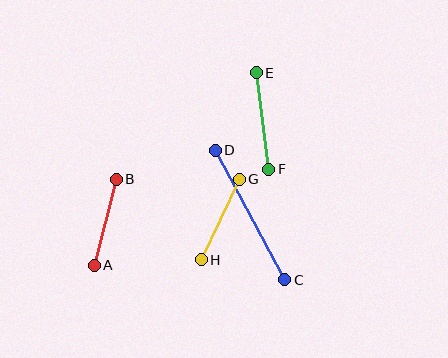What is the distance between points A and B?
The distance is approximately 89 pixels.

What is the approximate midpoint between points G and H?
The midpoint is at approximately (220, 219) pixels.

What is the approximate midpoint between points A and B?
The midpoint is at approximately (105, 222) pixels.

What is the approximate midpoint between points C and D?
The midpoint is at approximately (250, 215) pixels.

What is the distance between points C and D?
The distance is approximately 147 pixels.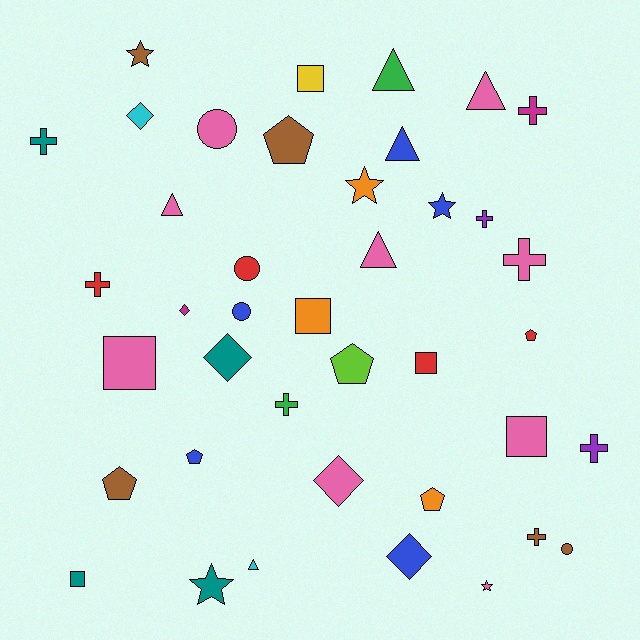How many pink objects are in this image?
There are 9 pink objects.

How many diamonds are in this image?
There are 5 diamonds.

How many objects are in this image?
There are 40 objects.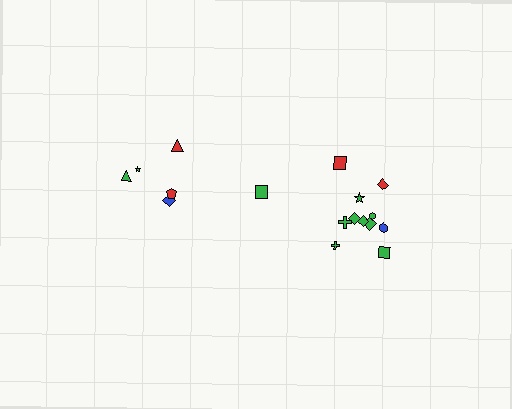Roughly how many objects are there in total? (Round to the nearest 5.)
Roughly 15 objects in total.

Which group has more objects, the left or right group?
The right group.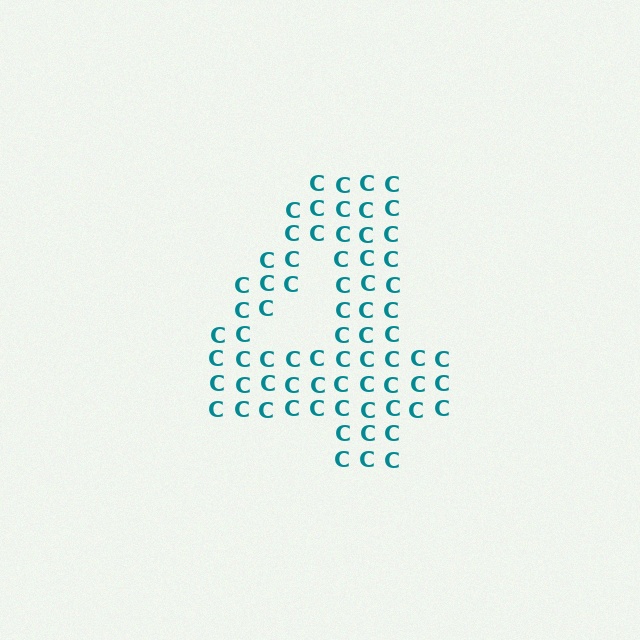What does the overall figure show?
The overall figure shows the digit 4.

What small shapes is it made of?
It is made of small letter C's.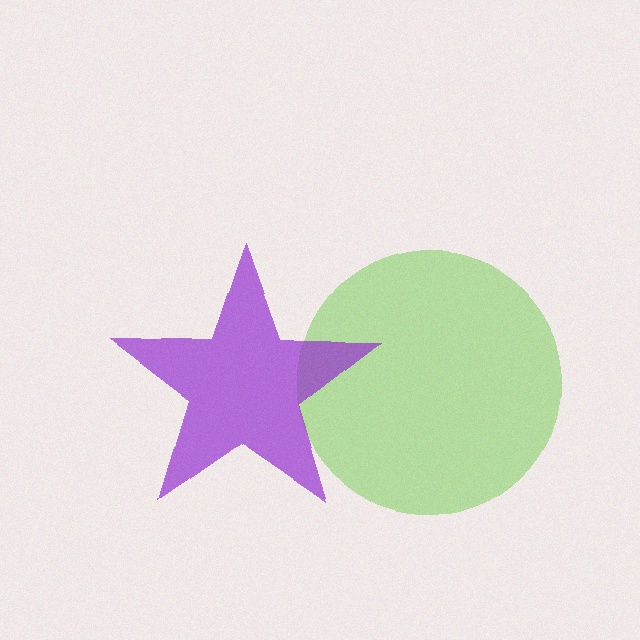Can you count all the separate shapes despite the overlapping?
Yes, there are 2 separate shapes.